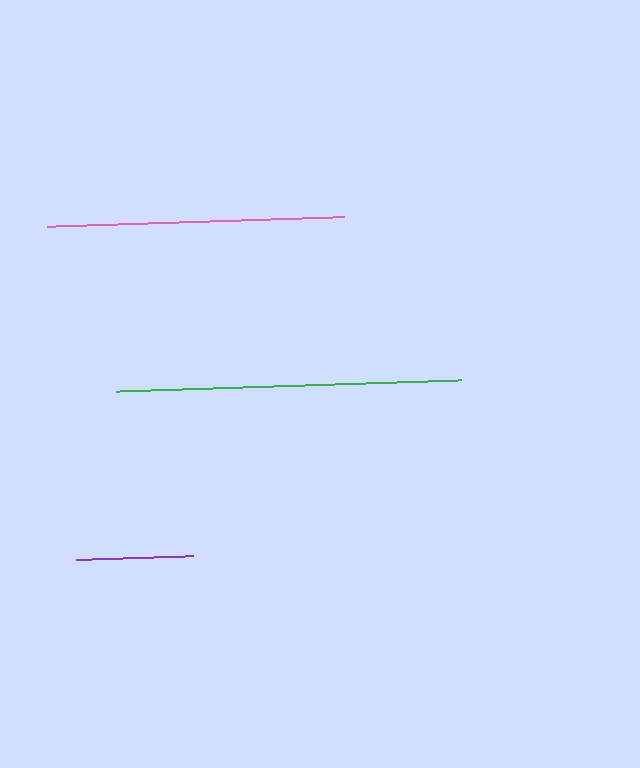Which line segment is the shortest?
The purple line is the shortest at approximately 116 pixels.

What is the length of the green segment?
The green segment is approximately 346 pixels long.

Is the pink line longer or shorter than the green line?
The green line is longer than the pink line.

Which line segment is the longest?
The green line is the longest at approximately 346 pixels.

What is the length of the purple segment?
The purple segment is approximately 116 pixels long.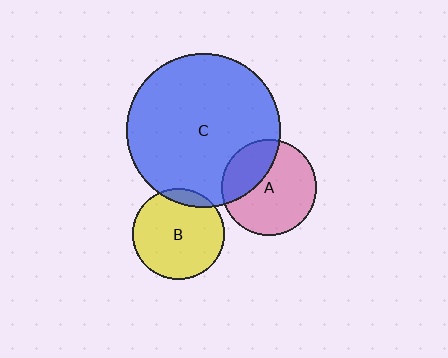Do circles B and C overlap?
Yes.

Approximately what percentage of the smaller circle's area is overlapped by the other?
Approximately 10%.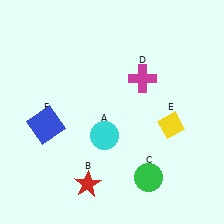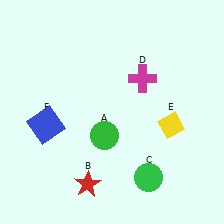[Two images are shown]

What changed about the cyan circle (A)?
In Image 1, A is cyan. In Image 2, it changed to green.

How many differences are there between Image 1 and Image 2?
There is 1 difference between the two images.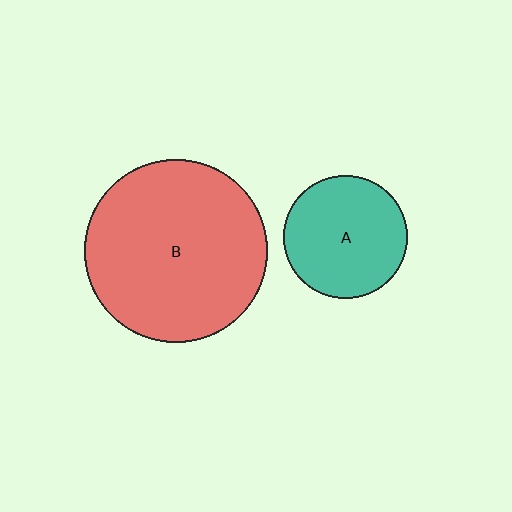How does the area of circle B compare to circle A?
Approximately 2.2 times.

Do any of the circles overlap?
No, none of the circles overlap.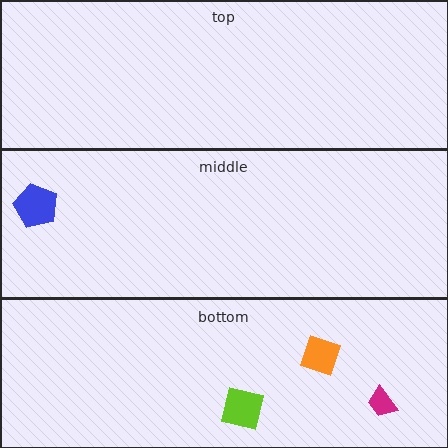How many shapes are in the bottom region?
3.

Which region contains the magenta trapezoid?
The bottom region.